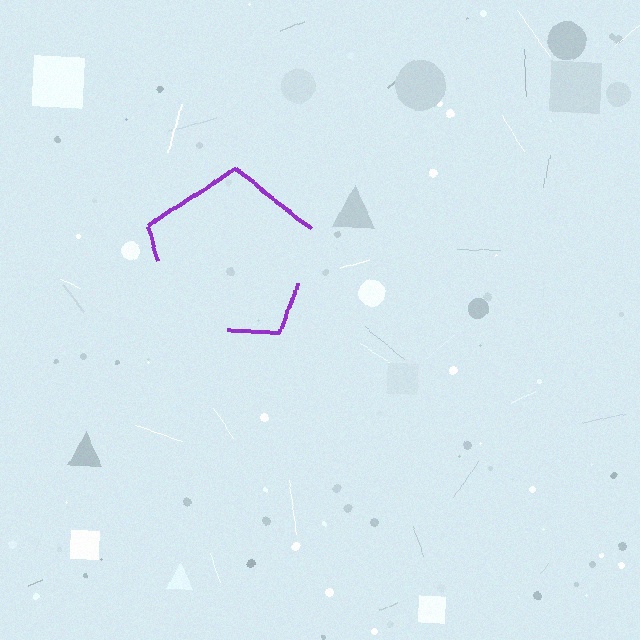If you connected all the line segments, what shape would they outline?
They would outline a pentagon.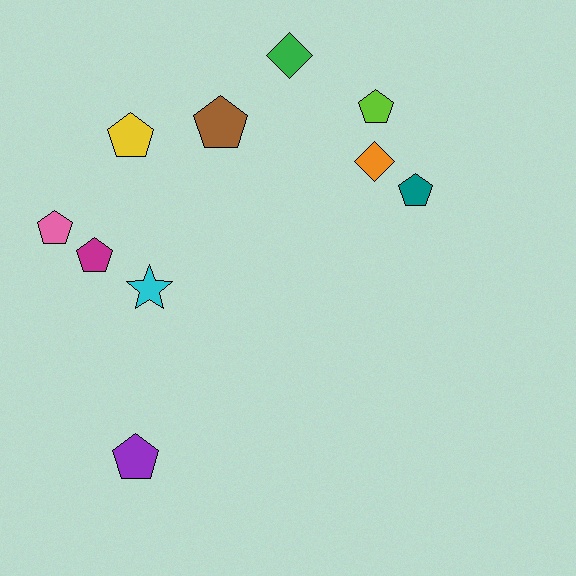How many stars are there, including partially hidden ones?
There is 1 star.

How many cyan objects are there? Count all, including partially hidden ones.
There is 1 cyan object.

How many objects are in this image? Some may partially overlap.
There are 10 objects.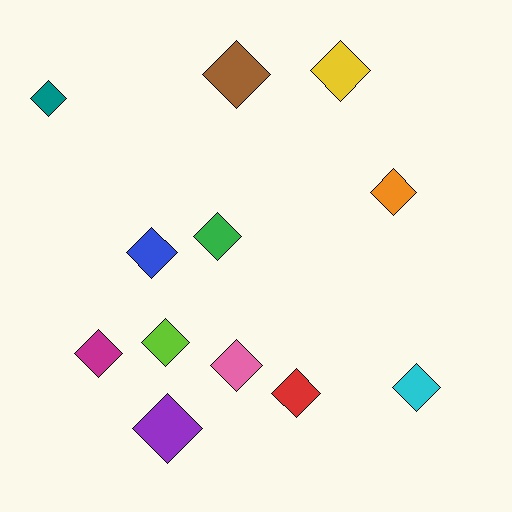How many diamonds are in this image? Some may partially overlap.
There are 12 diamonds.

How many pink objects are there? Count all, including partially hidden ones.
There is 1 pink object.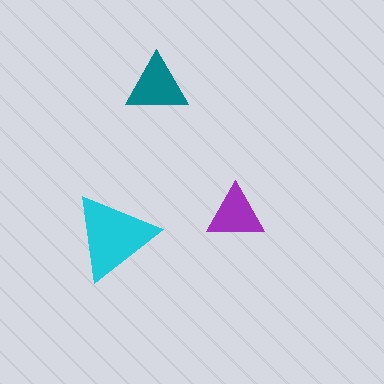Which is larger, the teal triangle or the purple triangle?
The teal one.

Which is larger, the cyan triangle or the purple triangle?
The cyan one.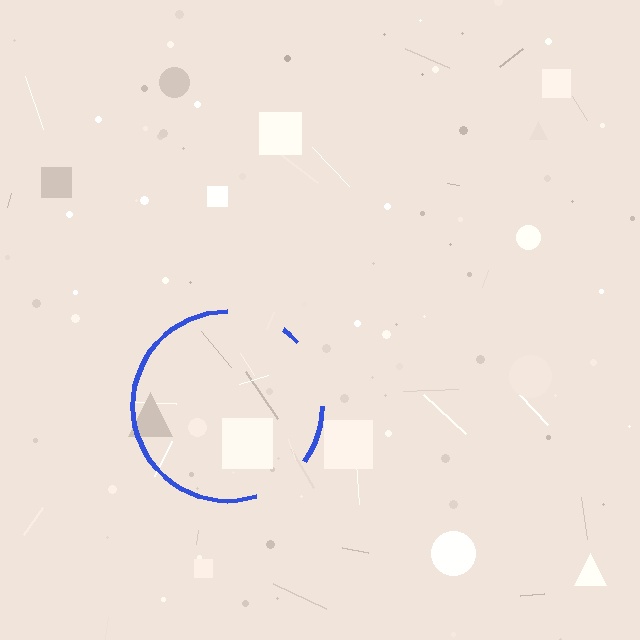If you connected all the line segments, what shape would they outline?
They would outline a circle.